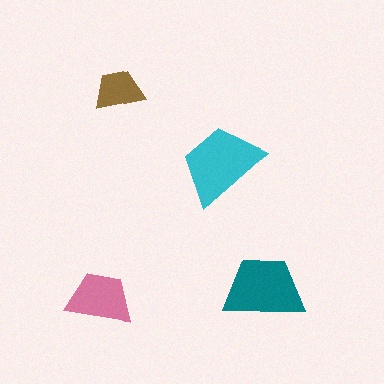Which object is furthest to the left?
The pink trapezoid is leftmost.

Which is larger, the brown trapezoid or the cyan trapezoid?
The cyan one.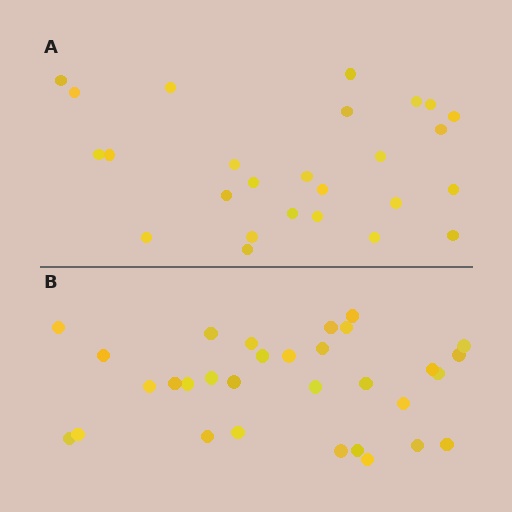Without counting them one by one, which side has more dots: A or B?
Region B (the bottom region) has more dots.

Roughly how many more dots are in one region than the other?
Region B has about 5 more dots than region A.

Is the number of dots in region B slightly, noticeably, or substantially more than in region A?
Region B has only slightly more — the two regions are fairly close. The ratio is roughly 1.2 to 1.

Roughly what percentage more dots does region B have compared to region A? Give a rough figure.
About 20% more.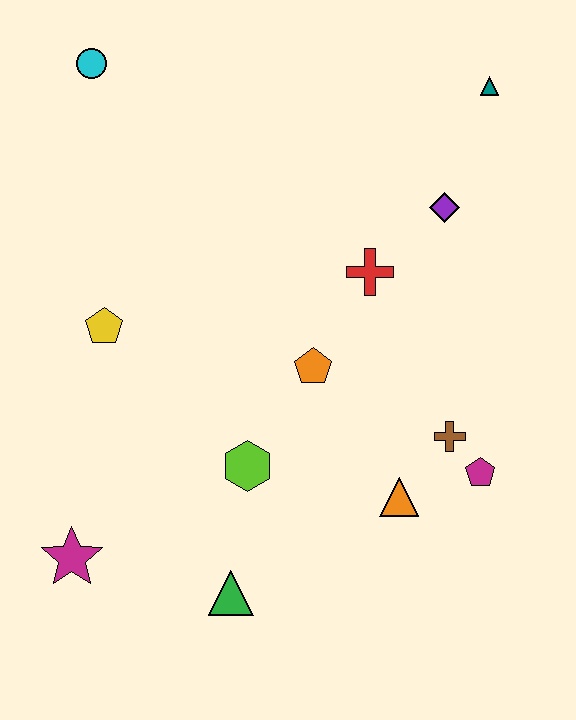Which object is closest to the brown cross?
The magenta pentagon is closest to the brown cross.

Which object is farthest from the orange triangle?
The cyan circle is farthest from the orange triangle.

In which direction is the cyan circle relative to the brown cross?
The cyan circle is above the brown cross.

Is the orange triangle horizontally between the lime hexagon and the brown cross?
Yes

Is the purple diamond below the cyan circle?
Yes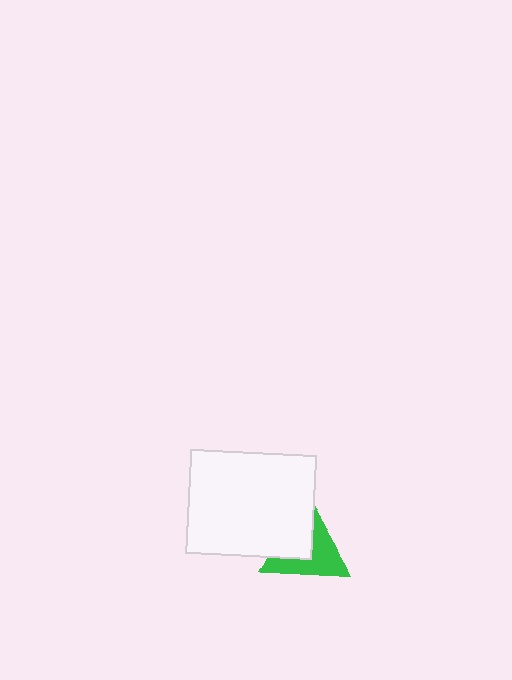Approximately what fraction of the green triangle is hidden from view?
Roughly 46% of the green triangle is hidden behind the white rectangle.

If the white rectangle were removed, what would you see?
You would see the complete green triangle.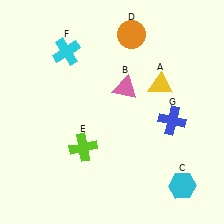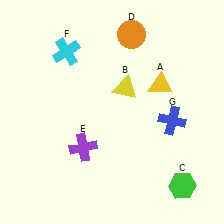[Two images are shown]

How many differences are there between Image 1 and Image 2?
There are 3 differences between the two images.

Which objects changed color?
B changed from pink to yellow. C changed from cyan to green. E changed from lime to purple.